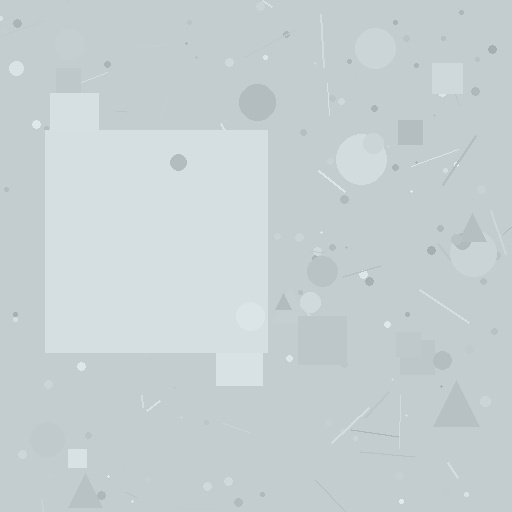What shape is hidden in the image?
A square is hidden in the image.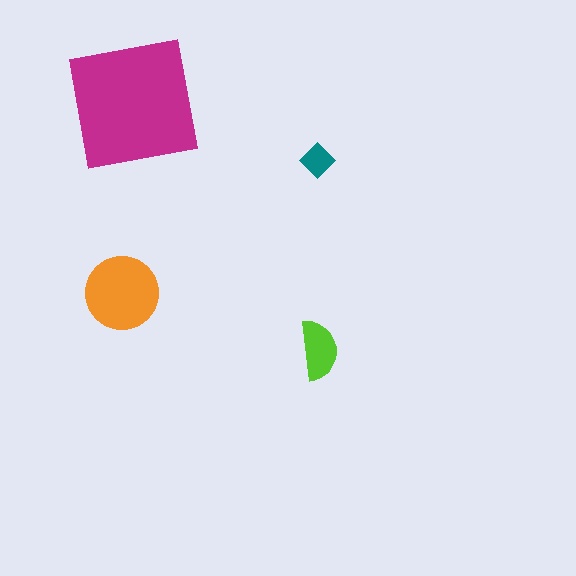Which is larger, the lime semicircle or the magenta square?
The magenta square.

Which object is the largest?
The magenta square.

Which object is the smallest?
The teal diamond.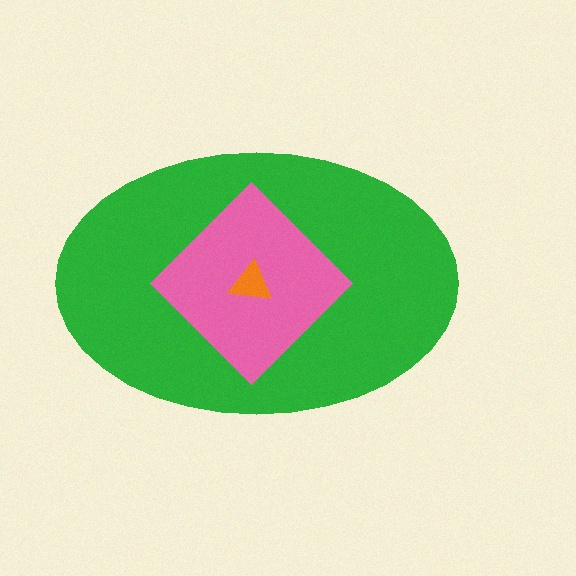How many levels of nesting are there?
3.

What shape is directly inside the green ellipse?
The pink diamond.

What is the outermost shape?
The green ellipse.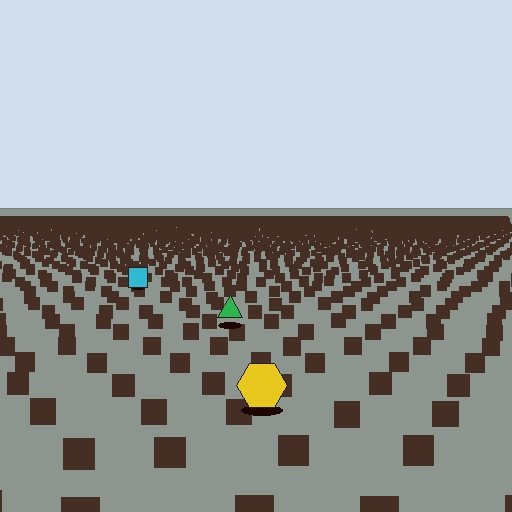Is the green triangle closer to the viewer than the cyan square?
Yes. The green triangle is closer — you can tell from the texture gradient: the ground texture is coarser near it.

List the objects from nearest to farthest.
From nearest to farthest: the yellow hexagon, the green triangle, the cyan square.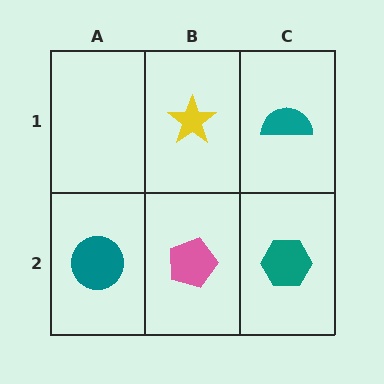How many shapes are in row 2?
3 shapes.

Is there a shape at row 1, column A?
No, that cell is empty.